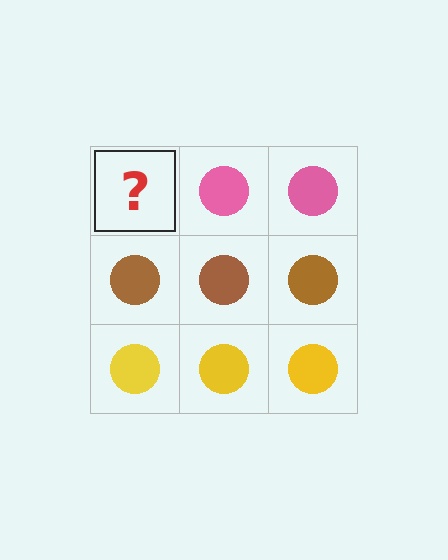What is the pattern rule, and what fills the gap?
The rule is that each row has a consistent color. The gap should be filled with a pink circle.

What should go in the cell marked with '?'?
The missing cell should contain a pink circle.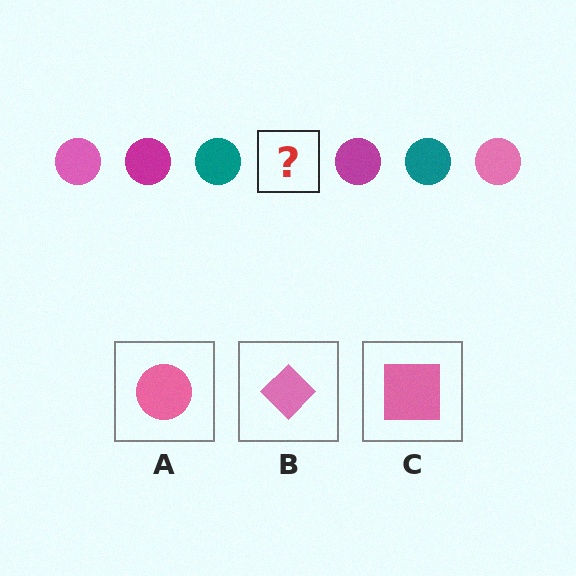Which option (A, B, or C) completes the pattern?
A.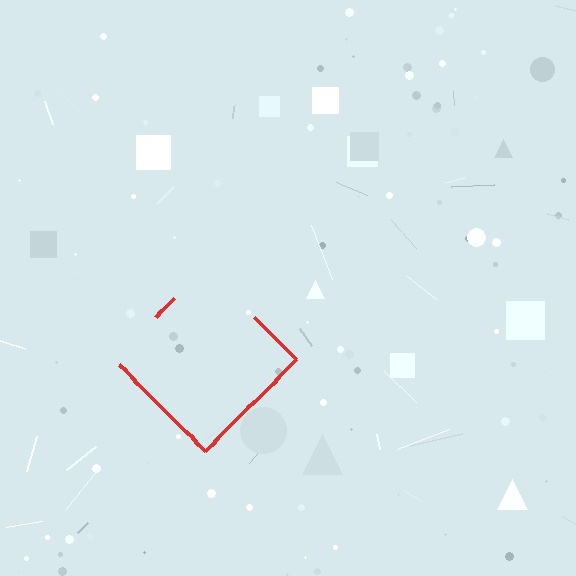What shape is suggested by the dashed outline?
The dashed outline suggests a diamond.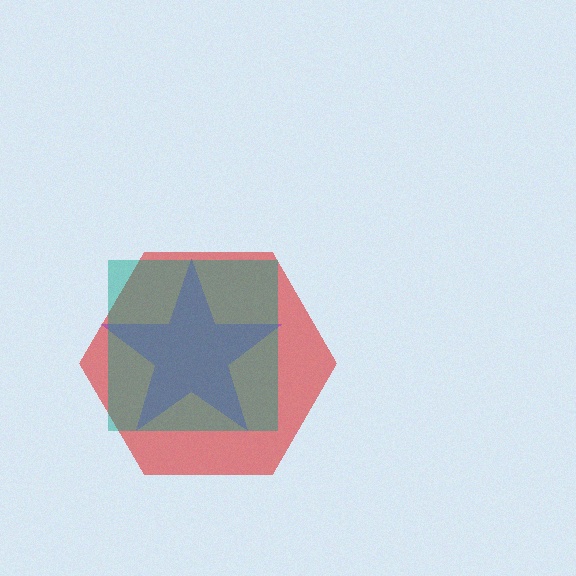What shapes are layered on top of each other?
The layered shapes are: a red hexagon, a purple star, a teal square.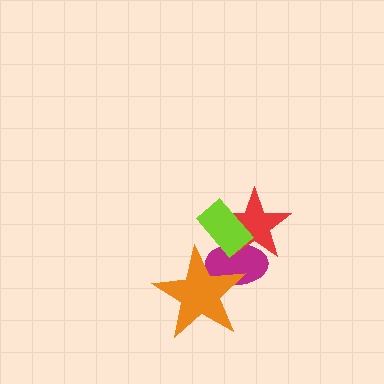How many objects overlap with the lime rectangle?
2 objects overlap with the lime rectangle.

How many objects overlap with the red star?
2 objects overlap with the red star.